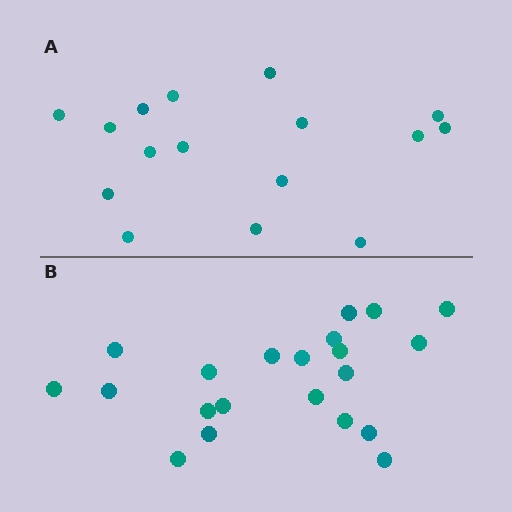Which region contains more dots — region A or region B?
Region B (the bottom region) has more dots.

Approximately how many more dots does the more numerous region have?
Region B has about 5 more dots than region A.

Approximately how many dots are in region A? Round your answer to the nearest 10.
About 20 dots. (The exact count is 16, which rounds to 20.)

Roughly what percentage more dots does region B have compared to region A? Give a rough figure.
About 30% more.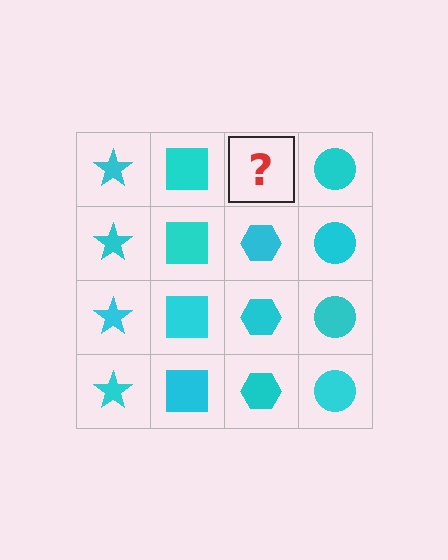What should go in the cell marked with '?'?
The missing cell should contain a cyan hexagon.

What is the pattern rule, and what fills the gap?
The rule is that each column has a consistent shape. The gap should be filled with a cyan hexagon.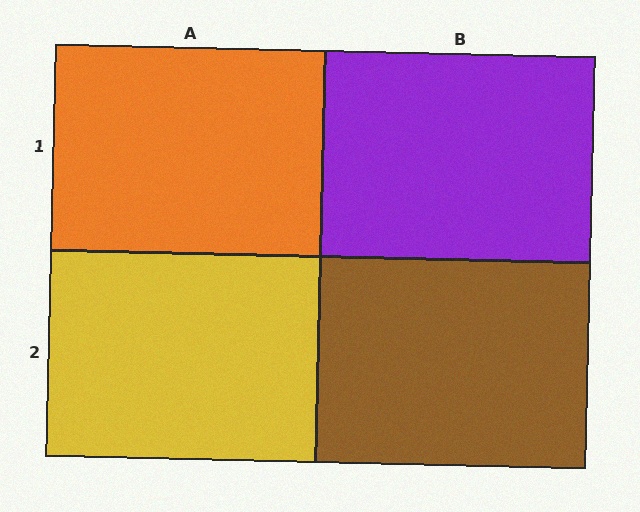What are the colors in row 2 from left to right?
Yellow, brown.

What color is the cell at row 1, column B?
Purple.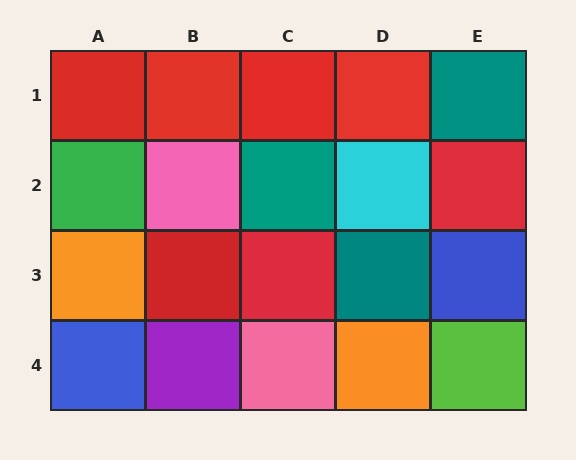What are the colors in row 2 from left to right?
Green, pink, teal, cyan, red.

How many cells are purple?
1 cell is purple.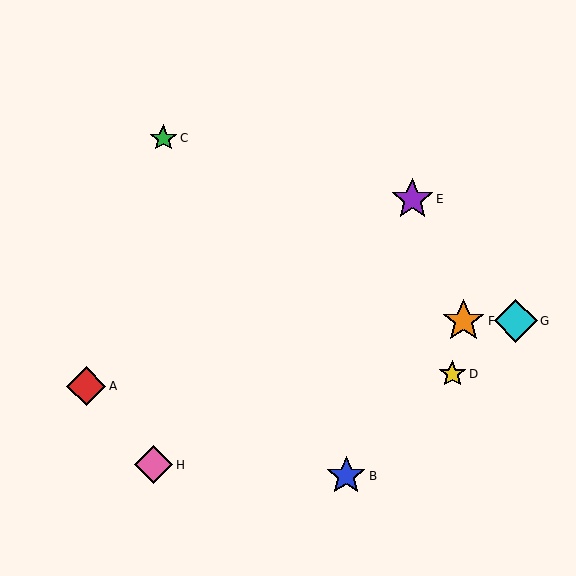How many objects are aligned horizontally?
2 objects (F, G) are aligned horizontally.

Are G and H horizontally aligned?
No, G is at y≈321 and H is at y≈465.